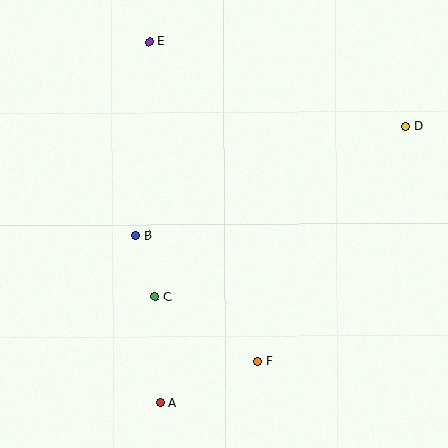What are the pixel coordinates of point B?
Point B is at (136, 236).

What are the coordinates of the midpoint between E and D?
The midpoint between E and D is at (277, 84).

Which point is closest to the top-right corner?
Point D is closest to the top-right corner.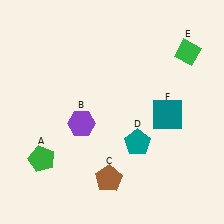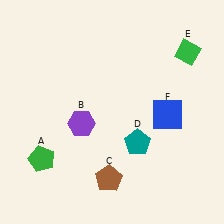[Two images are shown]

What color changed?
The square (F) changed from teal in Image 1 to blue in Image 2.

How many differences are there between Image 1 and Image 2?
There is 1 difference between the two images.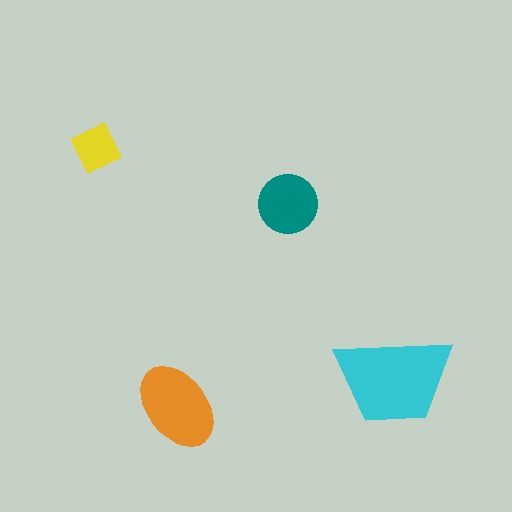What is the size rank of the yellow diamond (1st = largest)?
4th.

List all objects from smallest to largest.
The yellow diamond, the teal circle, the orange ellipse, the cyan trapezoid.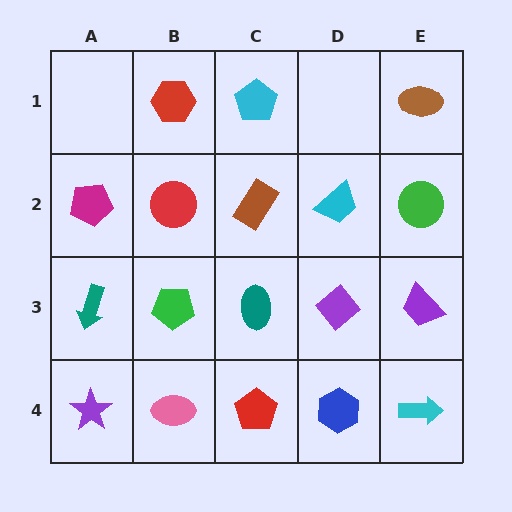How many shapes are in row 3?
5 shapes.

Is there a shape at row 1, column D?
No, that cell is empty.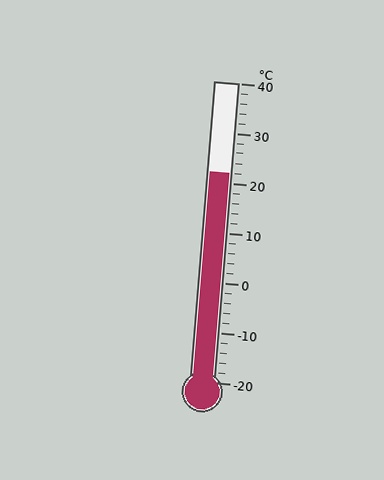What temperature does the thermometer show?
The thermometer shows approximately 22°C.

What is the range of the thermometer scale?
The thermometer scale ranges from -20°C to 40°C.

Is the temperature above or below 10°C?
The temperature is above 10°C.